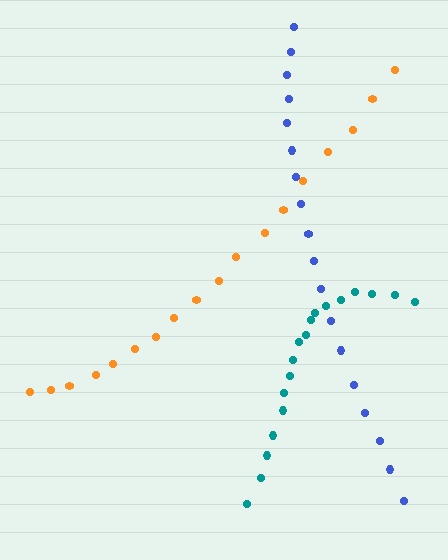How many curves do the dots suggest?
There are 3 distinct paths.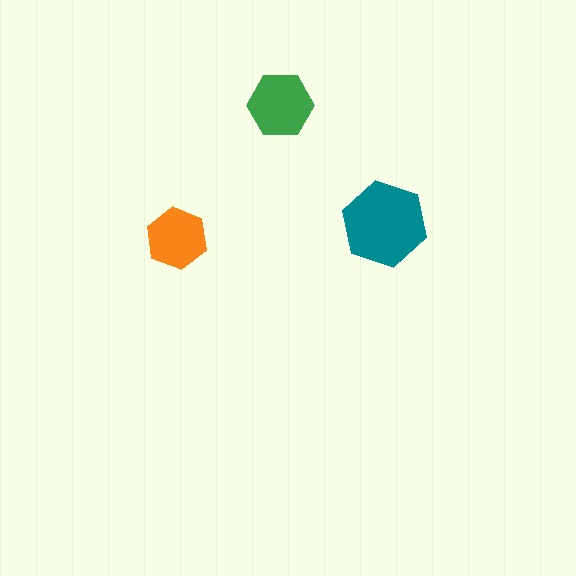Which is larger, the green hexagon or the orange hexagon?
The green one.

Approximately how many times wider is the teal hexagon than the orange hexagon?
About 1.5 times wider.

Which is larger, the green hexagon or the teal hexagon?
The teal one.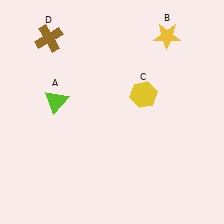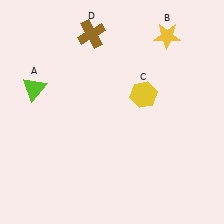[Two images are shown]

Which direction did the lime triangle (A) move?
The lime triangle (A) moved left.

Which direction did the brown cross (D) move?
The brown cross (D) moved right.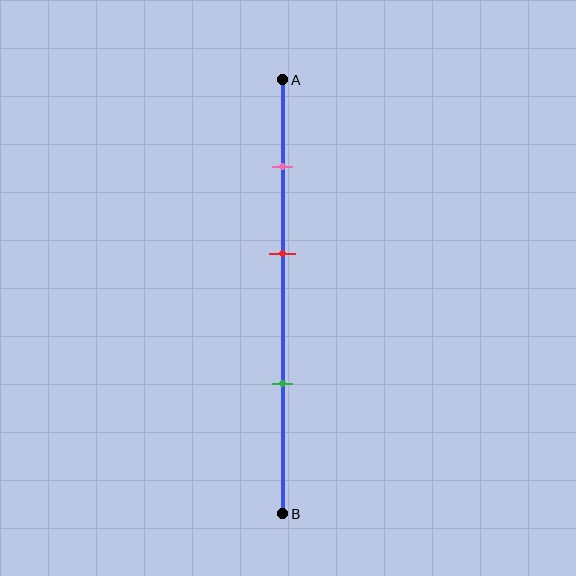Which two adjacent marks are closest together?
The pink and red marks are the closest adjacent pair.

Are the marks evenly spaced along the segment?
Yes, the marks are approximately evenly spaced.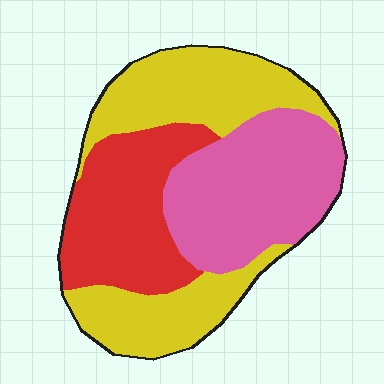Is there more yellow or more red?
Yellow.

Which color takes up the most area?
Yellow, at roughly 40%.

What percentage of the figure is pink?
Pink covers 33% of the figure.